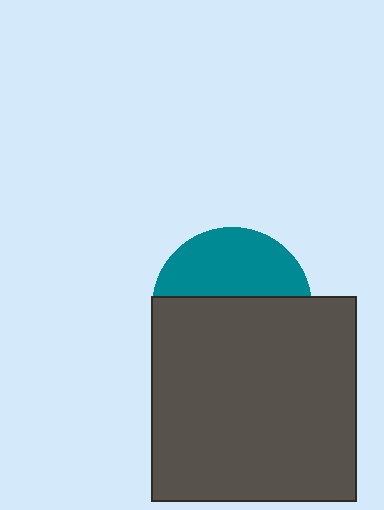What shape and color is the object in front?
The object in front is a dark gray square.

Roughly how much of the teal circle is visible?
A small part of it is visible (roughly 41%).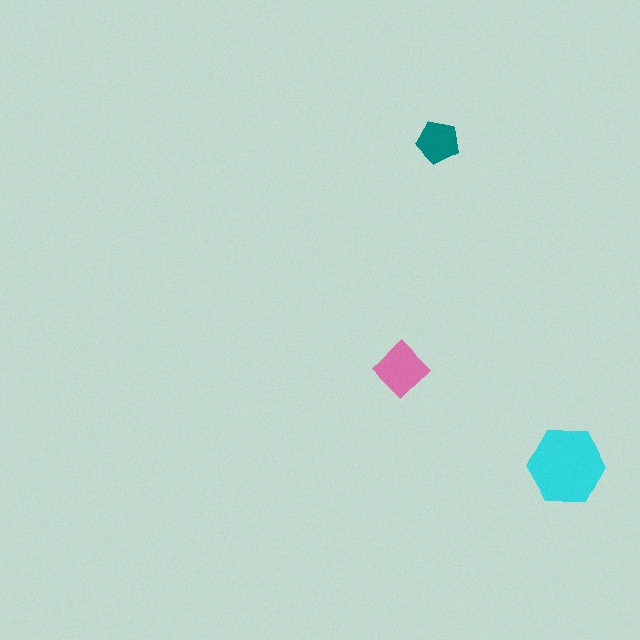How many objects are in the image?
There are 3 objects in the image.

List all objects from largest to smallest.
The cyan hexagon, the pink diamond, the teal pentagon.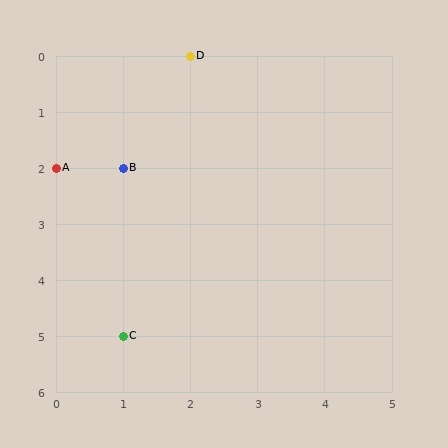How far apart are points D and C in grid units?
Points D and C are 1 column and 5 rows apart (about 5.1 grid units diagonally).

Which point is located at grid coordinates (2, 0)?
Point D is at (2, 0).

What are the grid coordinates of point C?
Point C is at grid coordinates (1, 5).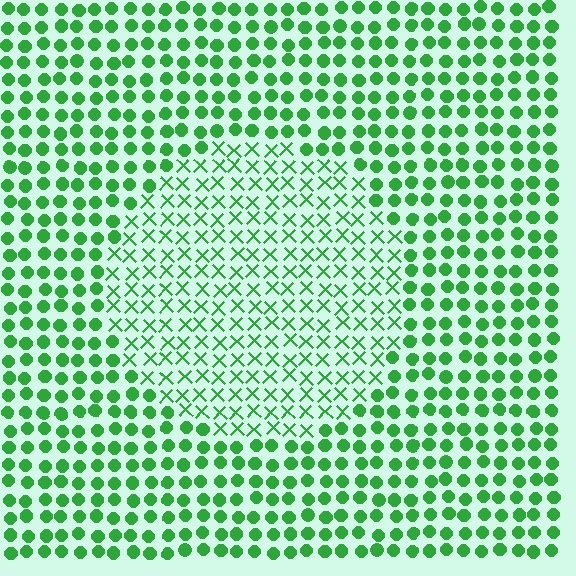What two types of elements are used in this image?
The image uses X marks inside the circle region and circles outside it.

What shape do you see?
I see a circle.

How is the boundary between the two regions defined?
The boundary is defined by a change in element shape: X marks inside vs. circles outside. All elements share the same color and spacing.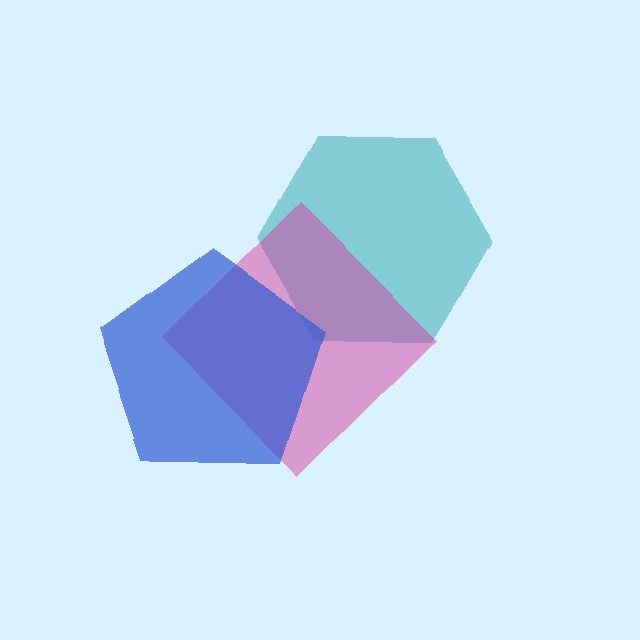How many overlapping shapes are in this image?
There are 3 overlapping shapes in the image.